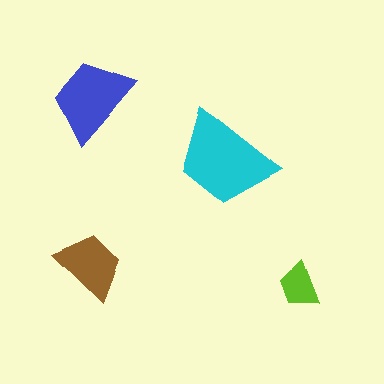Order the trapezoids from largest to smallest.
the cyan one, the blue one, the brown one, the lime one.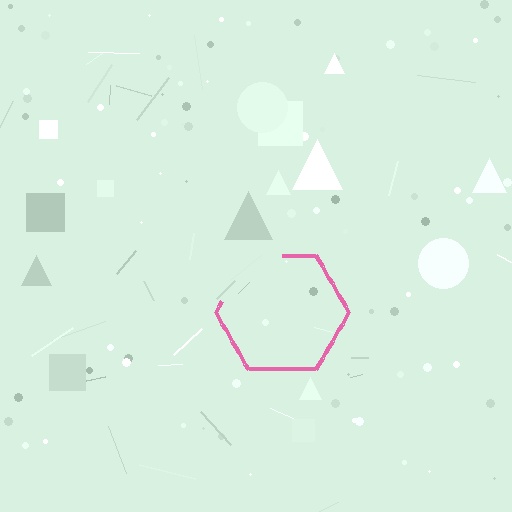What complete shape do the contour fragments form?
The contour fragments form a hexagon.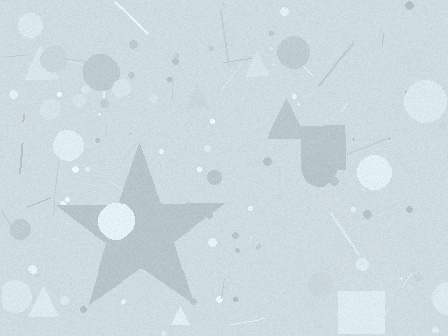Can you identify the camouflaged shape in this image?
The camouflaged shape is a star.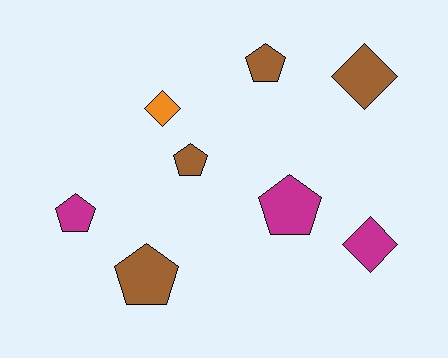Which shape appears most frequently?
Pentagon, with 5 objects.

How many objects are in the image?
There are 8 objects.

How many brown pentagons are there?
There are 3 brown pentagons.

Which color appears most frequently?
Brown, with 4 objects.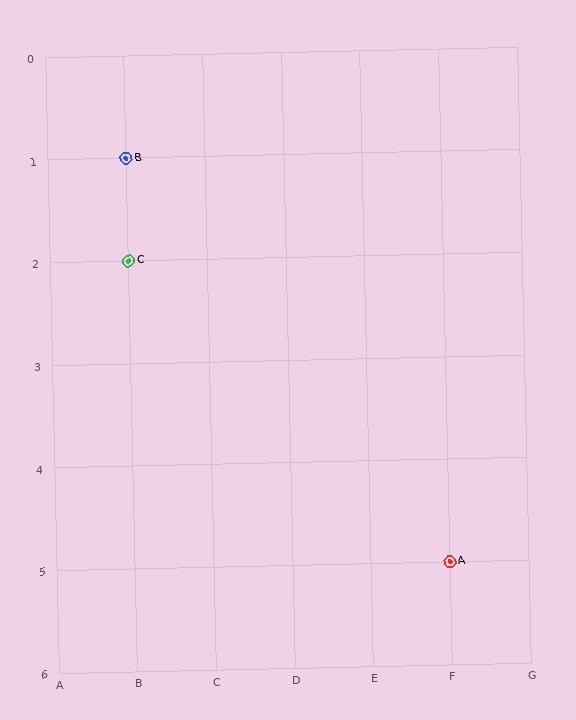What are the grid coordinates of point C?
Point C is at grid coordinates (B, 2).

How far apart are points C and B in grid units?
Points C and B are 1 row apart.